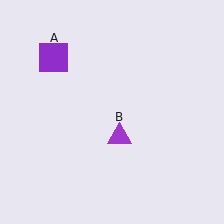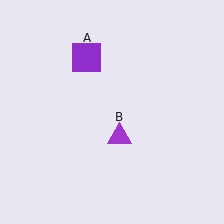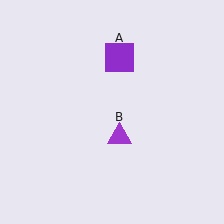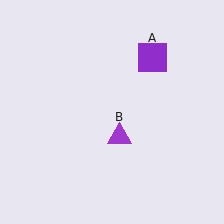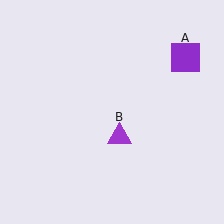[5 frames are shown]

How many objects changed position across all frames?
1 object changed position: purple square (object A).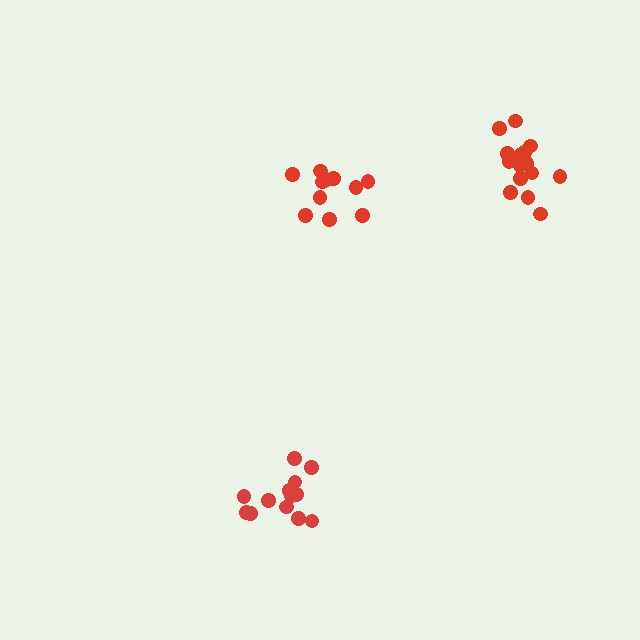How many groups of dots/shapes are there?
There are 3 groups.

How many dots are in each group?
Group 1: 15 dots, Group 2: 13 dots, Group 3: 11 dots (39 total).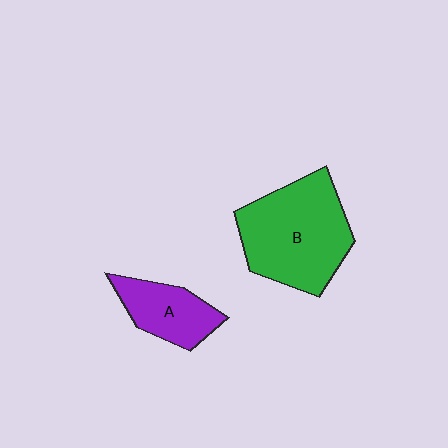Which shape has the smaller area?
Shape A (purple).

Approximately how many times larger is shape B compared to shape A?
Approximately 2.0 times.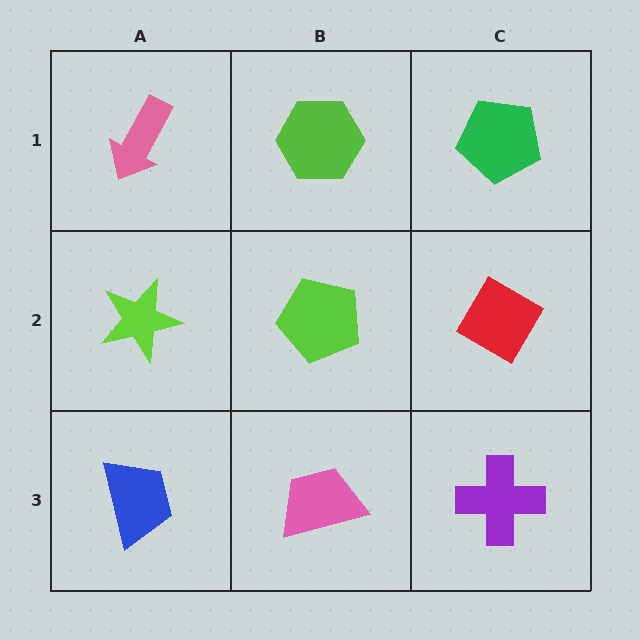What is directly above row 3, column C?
A red diamond.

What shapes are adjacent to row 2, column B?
A lime hexagon (row 1, column B), a pink trapezoid (row 3, column B), a lime star (row 2, column A), a red diamond (row 2, column C).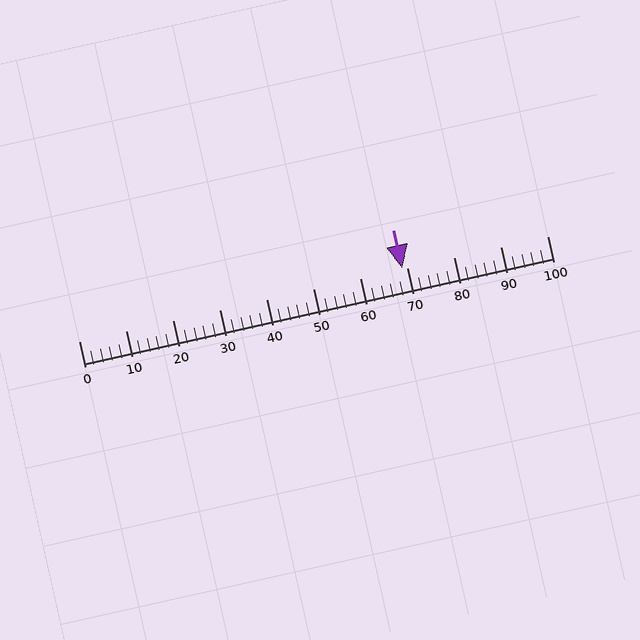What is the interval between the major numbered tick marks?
The major tick marks are spaced 10 units apart.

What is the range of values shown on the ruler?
The ruler shows values from 0 to 100.